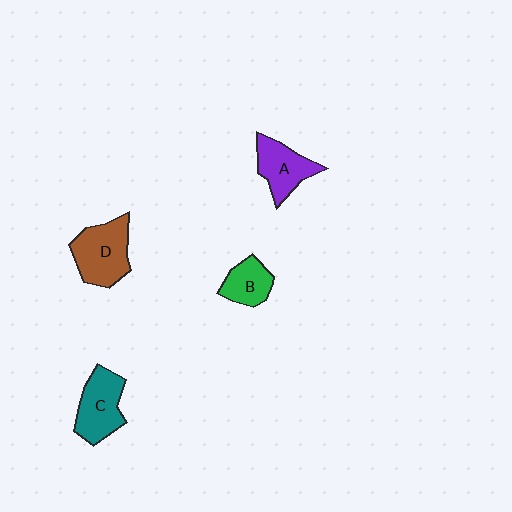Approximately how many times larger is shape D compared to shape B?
Approximately 1.6 times.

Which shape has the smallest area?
Shape B (green).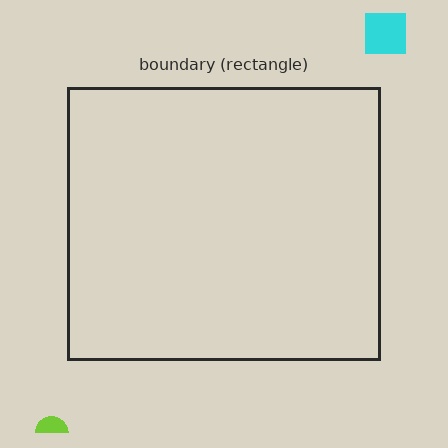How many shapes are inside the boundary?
0 inside, 2 outside.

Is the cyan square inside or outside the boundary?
Outside.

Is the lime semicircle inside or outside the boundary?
Outside.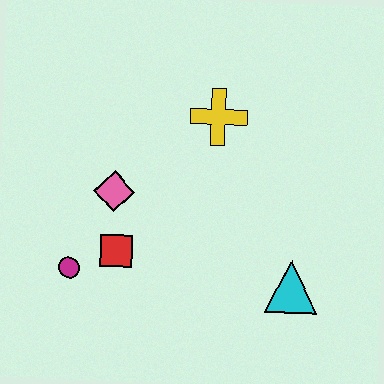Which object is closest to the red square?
The magenta circle is closest to the red square.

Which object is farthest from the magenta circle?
The cyan triangle is farthest from the magenta circle.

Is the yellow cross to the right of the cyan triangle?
No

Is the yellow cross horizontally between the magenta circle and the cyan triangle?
Yes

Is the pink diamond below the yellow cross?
Yes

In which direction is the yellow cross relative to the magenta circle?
The yellow cross is above the magenta circle.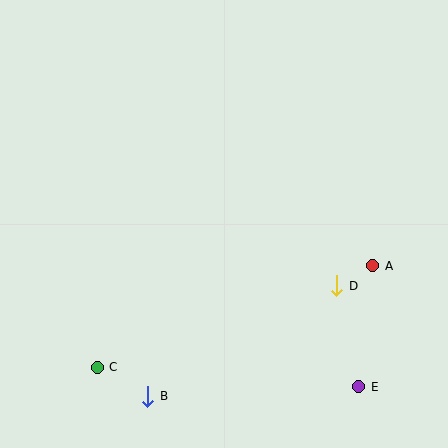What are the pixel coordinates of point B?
Point B is at (148, 396).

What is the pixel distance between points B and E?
The distance between B and E is 211 pixels.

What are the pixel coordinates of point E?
Point E is at (359, 387).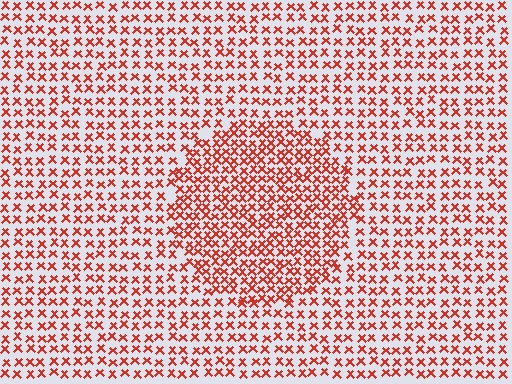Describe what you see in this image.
The image contains small red elements arranged at two different densities. A circle-shaped region is visible where the elements are more densely packed than the surrounding area.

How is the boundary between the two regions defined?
The boundary is defined by a change in element density (approximately 1.7x ratio). All elements are the same color, size, and shape.